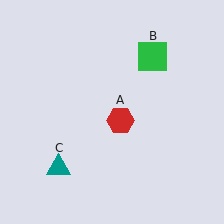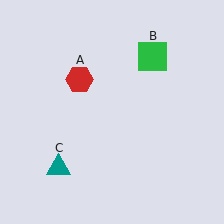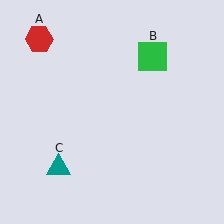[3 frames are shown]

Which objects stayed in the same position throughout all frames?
Green square (object B) and teal triangle (object C) remained stationary.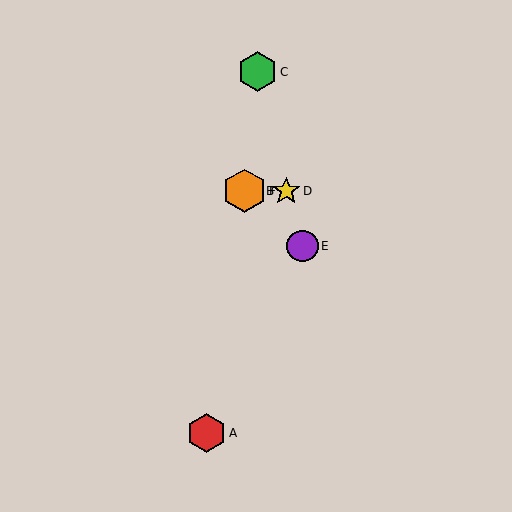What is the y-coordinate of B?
Object B is at y≈191.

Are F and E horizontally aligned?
No, F is at y≈191 and E is at y≈246.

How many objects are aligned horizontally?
3 objects (B, D, F) are aligned horizontally.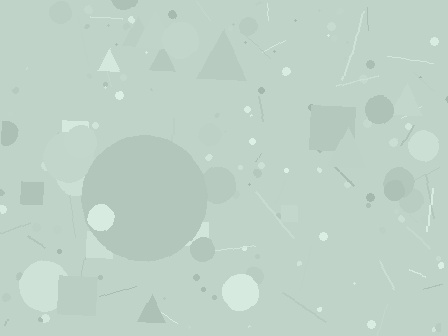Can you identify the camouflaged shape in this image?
The camouflaged shape is a circle.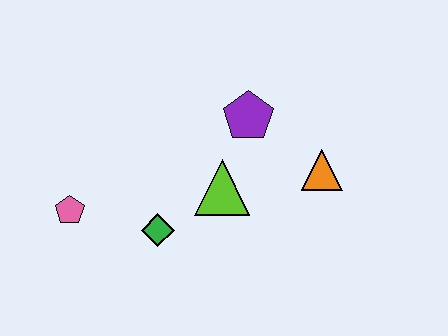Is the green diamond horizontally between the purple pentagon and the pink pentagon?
Yes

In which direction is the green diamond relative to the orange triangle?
The green diamond is to the left of the orange triangle.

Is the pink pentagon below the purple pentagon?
Yes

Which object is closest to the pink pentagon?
The green diamond is closest to the pink pentagon.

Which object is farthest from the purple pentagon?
The pink pentagon is farthest from the purple pentagon.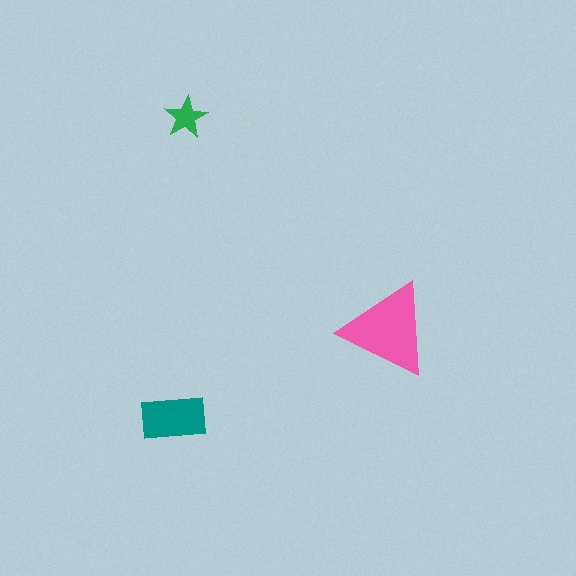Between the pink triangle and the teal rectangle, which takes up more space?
The pink triangle.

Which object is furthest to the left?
The teal rectangle is leftmost.